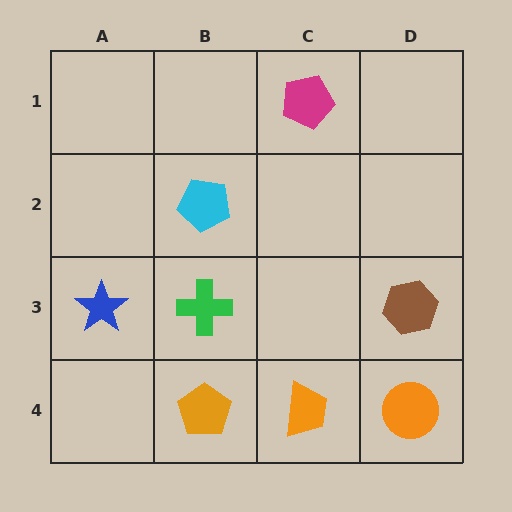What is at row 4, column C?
An orange trapezoid.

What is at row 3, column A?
A blue star.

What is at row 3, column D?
A brown hexagon.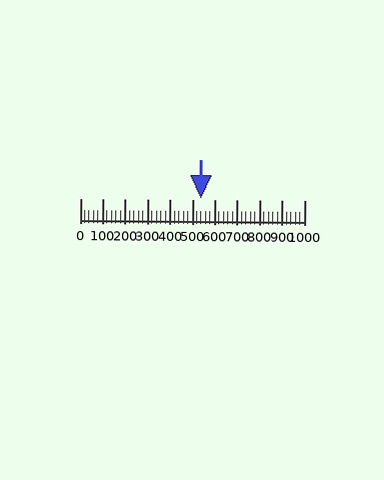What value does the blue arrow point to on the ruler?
The blue arrow points to approximately 540.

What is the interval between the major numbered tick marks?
The major tick marks are spaced 100 units apart.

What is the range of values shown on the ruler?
The ruler shows values from 0 to 1000.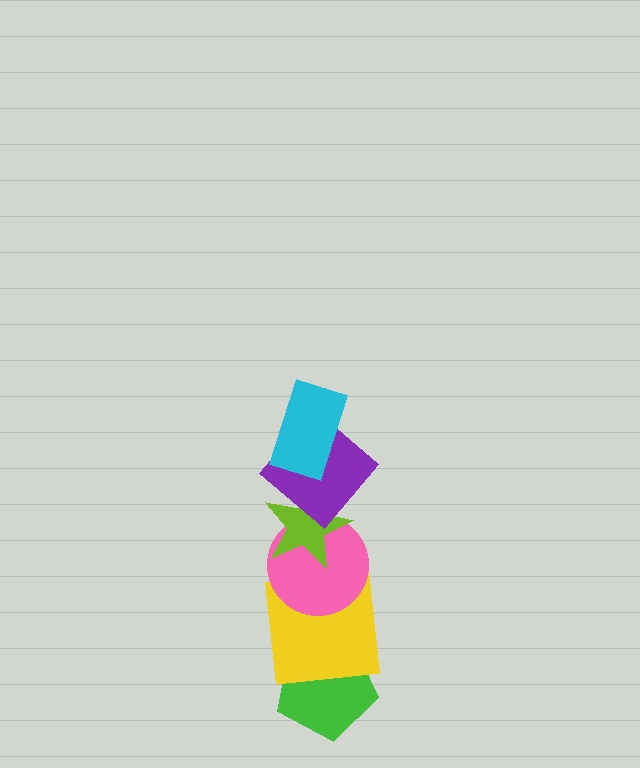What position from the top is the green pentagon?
The green pentagon is 6th from the top.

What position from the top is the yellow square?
The yellow square is 5th from the top.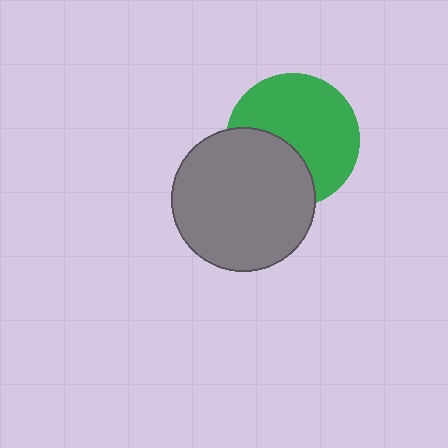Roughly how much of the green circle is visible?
About half of it is visible (roughly 64%).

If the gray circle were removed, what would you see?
You would see the complete green circle.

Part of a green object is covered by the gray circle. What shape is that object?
It is a circle.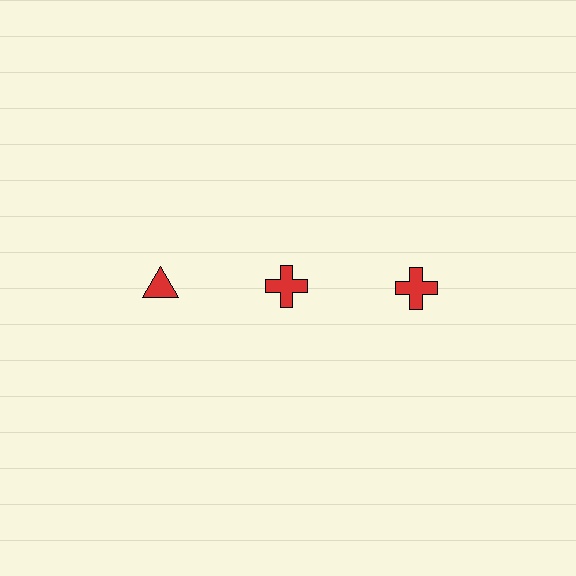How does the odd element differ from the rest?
It has a different shape: triangle instead of cross.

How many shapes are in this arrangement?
There are 3 shapes arranged in a grid pattern.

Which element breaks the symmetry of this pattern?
The red triangle in the top row, leftmost column breaks the symmetry. All other shapes are red crosses.